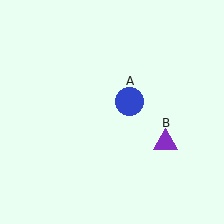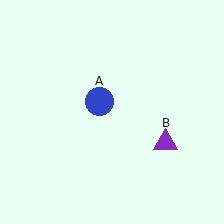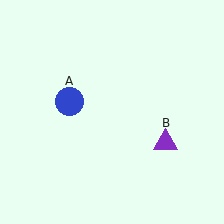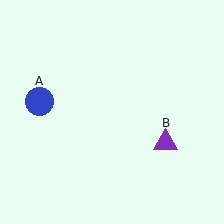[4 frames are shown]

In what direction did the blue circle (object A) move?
The blue circle (object A) moved left.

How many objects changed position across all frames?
1 object changed position: blue circle (object A).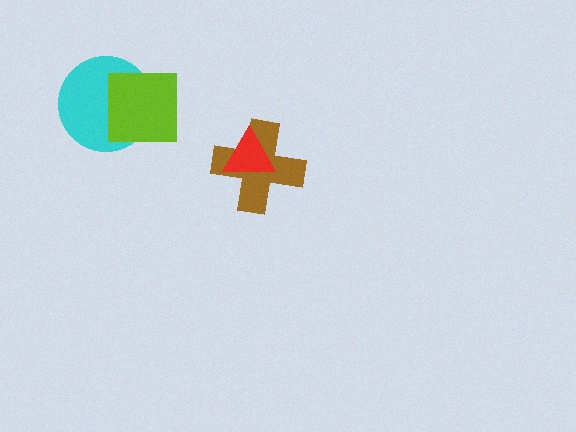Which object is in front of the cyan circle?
The lime square is in front of the cyan circle.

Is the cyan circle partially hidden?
Yes, it is partially covered by another shape.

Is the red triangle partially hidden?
No, no other shape covers it.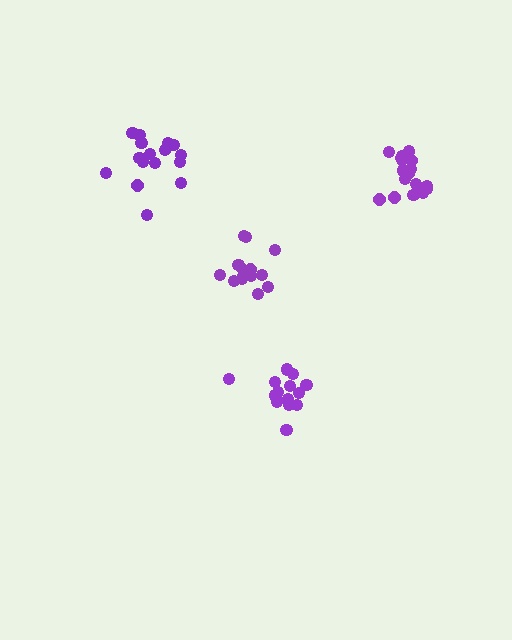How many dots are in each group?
Group 1: 14 dots, Group 2: 14 dots, Group 3: 18 dots, Group 4: 19 dots (65 total).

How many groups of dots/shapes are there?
There are 4 groups.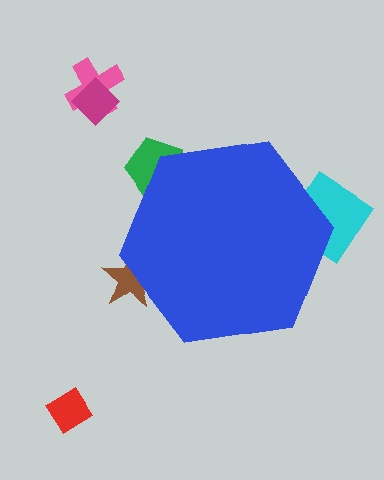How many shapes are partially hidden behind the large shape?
3 shapes are partially hidden.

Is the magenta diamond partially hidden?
No, the magenta diamond is fully visible.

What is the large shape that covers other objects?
A blue hexagon.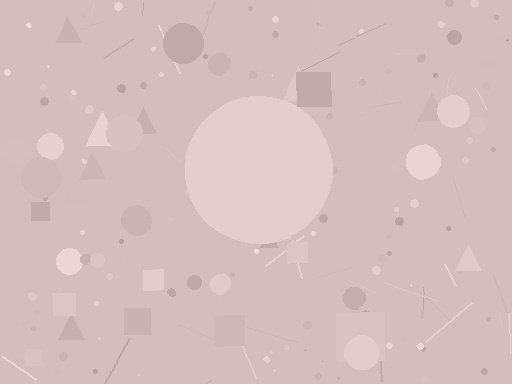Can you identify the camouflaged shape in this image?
The camouflaged shape is a circle.